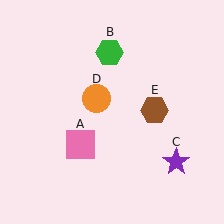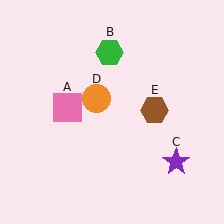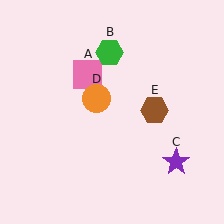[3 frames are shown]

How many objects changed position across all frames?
1 object changed position: pink square (object A).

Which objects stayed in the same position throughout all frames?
Green hexagon (object B) and purple star (object C) and orange circle (object D) and brown hexagon (object E) remained stationary.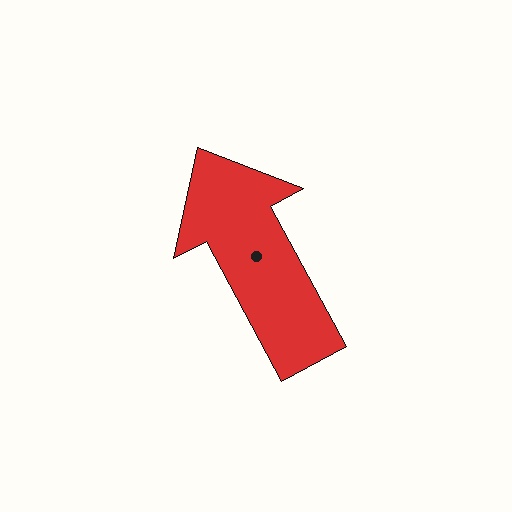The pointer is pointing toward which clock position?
Roughly 11 o'clock.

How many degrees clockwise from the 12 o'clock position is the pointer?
Approximately 332 degrees.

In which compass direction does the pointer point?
Northwest.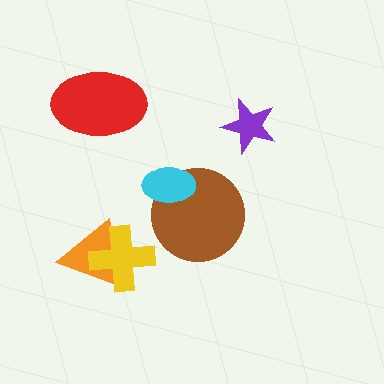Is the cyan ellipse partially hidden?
No, no other shape covers it.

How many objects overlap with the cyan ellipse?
1 object overlaps with the cyan ellipse.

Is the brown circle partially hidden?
Yes, it is partially covered by another shape.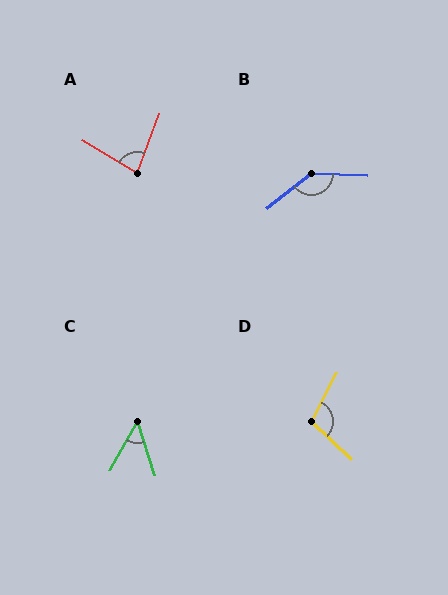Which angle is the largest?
B, at approximately 140 degrees.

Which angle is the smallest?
C, at approximately 47 degrees.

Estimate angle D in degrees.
Approximately 106 degrees.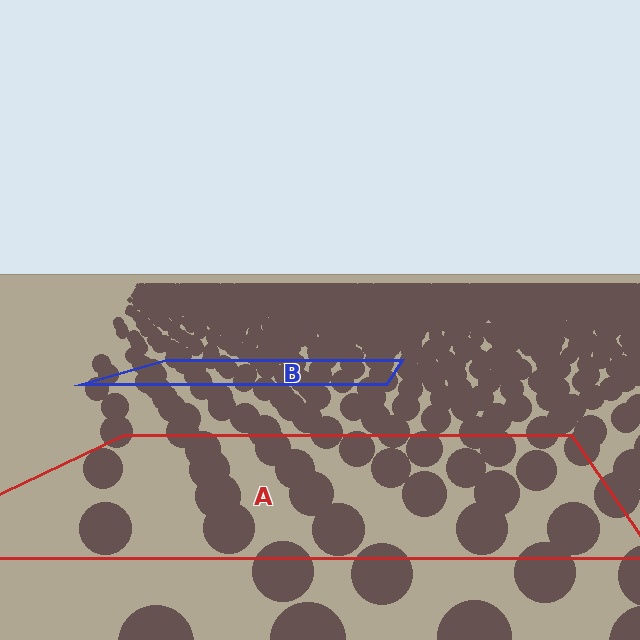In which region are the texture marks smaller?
The texture marks are smaller in region B, because it is farther away.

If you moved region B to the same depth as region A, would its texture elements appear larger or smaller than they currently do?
They would appear larger. At a closer depth, the same texture elements are projected at a bigger on-screen size.